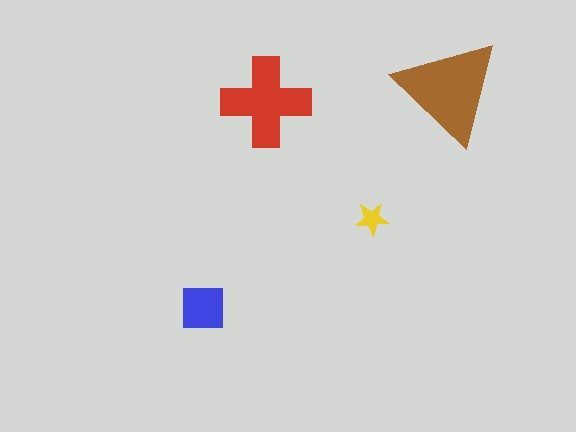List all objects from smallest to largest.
The yellow star, the blue square, the red cross, the brown triangle.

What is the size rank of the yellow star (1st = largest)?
4th.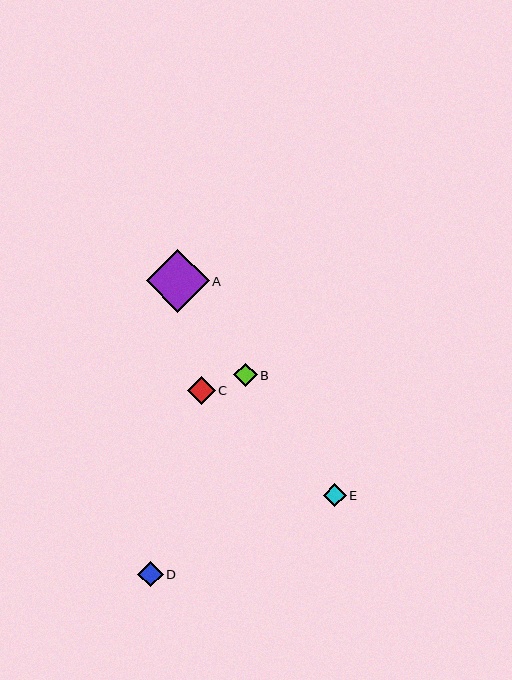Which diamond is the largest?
Diamond A is the largest with a size of approximately 63 pixels.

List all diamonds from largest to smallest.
From largest to smallest: A, C, D, B, E.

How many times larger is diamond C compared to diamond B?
Diamond C is approximately 1.2 times the size of diamond B.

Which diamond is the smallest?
Diamond E is the smallest with a size of approximately 23 pixels.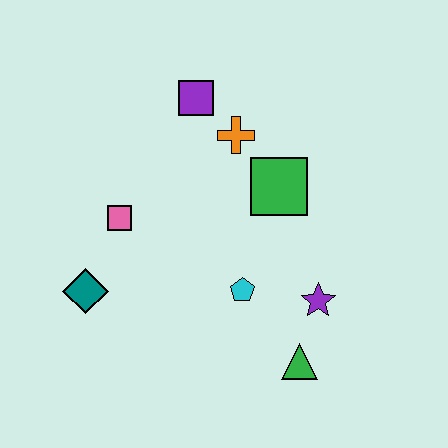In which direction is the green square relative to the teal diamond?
The green square is to the right of the teal diamond.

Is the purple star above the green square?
No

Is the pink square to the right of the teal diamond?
Yes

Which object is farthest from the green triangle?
The purple square is farthest from the green triangle.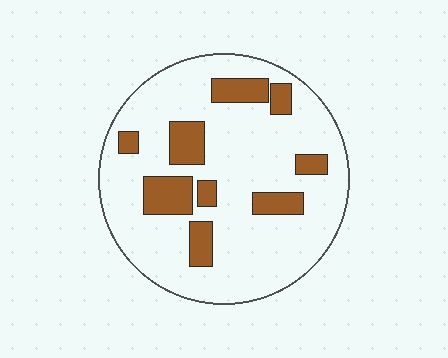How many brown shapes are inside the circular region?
9.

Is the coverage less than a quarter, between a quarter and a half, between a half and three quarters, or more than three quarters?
Less than a quarter.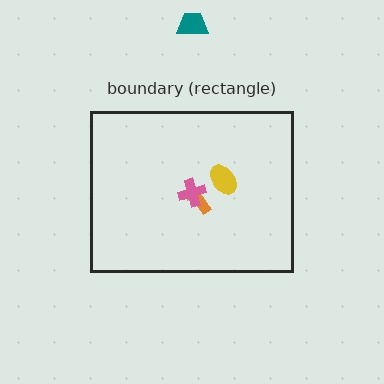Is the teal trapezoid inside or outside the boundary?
Outside.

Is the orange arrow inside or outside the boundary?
Inside.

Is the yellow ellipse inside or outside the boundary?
Inside.